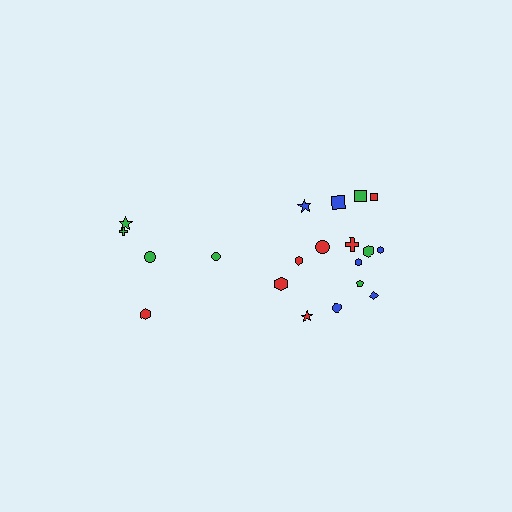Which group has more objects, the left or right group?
The right group.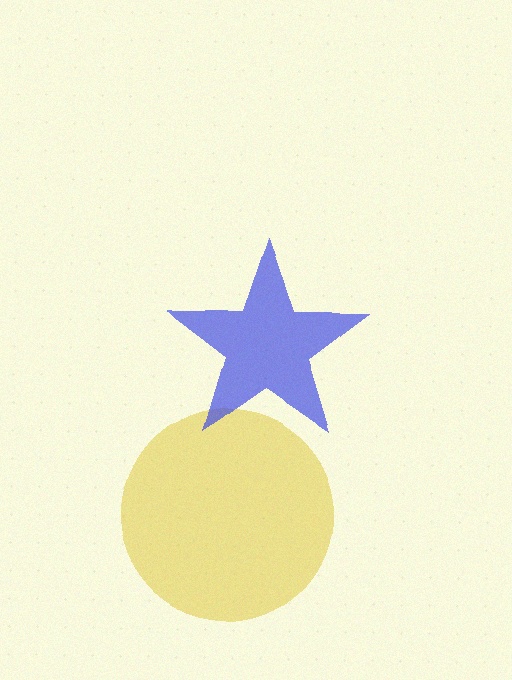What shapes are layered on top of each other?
The layered shapes are: a yellow circle, a blue star.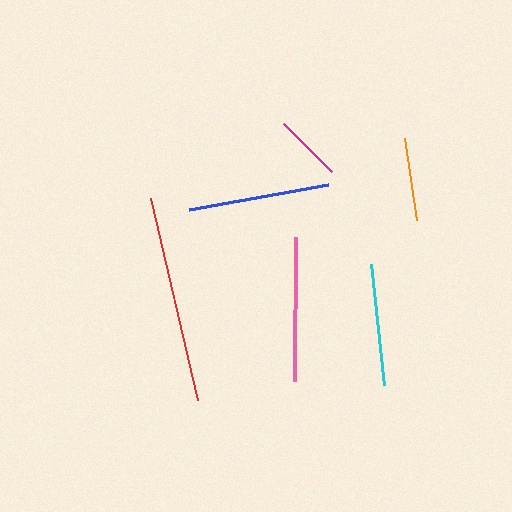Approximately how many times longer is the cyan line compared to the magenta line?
The cyan line is approximately 1.8 times the length of the magenta line.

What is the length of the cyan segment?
The cyan segment is approximately 122 pixels long.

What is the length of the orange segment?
The orange segment is approximately 83 pixels long.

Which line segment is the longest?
The red line is the longest at approximately 207 pixels.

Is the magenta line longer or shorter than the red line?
The red line is longer than the magenta line.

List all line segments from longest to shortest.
From longest to shortest: red, pink, blue, cyan, orange, magenta.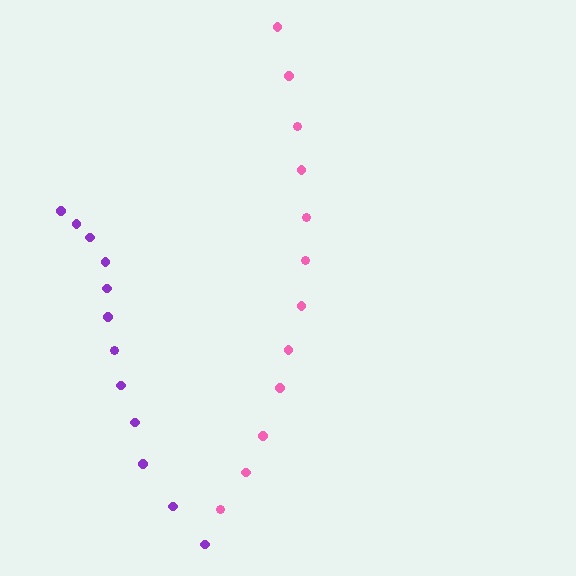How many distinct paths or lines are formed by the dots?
There are 2 distinct paths.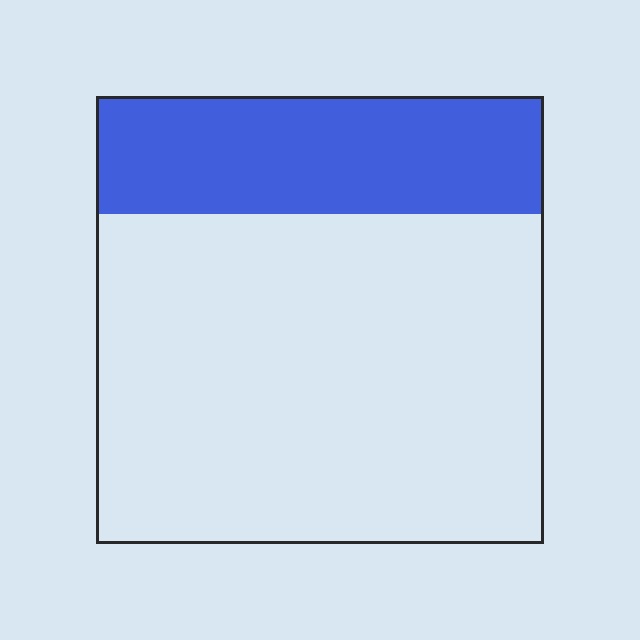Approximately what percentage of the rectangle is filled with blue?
Approximately 25%.